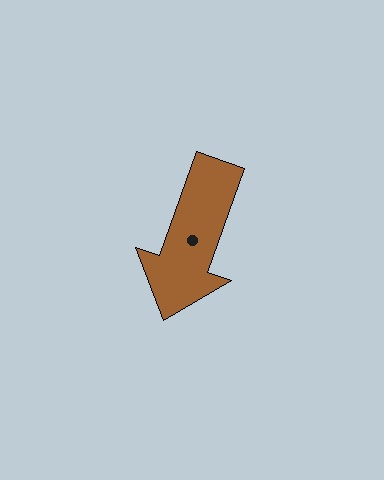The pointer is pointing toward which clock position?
Roughly 7 o'clock.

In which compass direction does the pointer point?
South.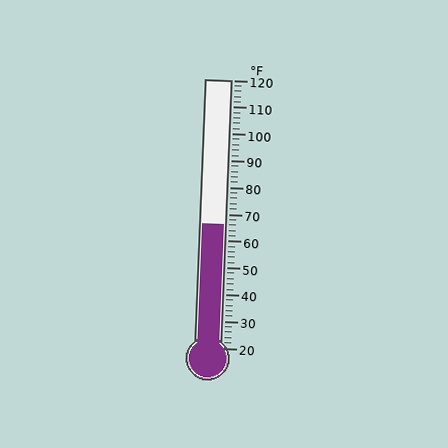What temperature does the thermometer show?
The thermometer shows approximately 66°F.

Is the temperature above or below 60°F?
The temperature is above 60°F.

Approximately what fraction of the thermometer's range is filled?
The thermometer is filled to approximately 45% of its range.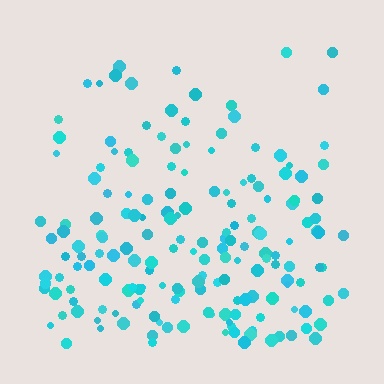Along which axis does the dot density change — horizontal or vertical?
Vertical.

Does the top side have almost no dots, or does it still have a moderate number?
Still a moderate number, just noticeably fewer than the bottom.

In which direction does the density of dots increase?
From top to bottom, with the bottom side densest.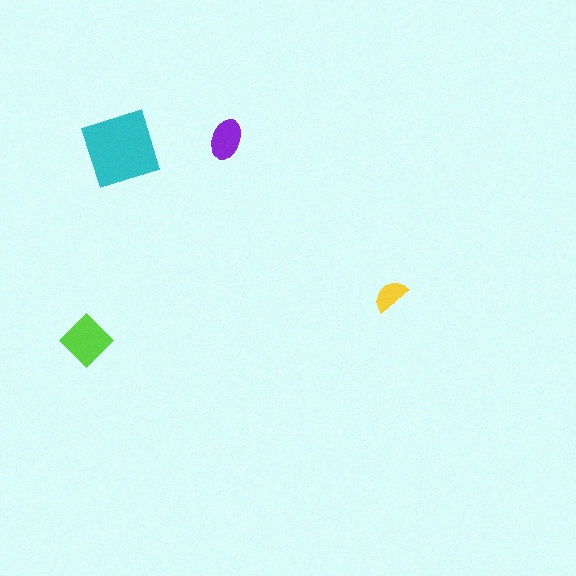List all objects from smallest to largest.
The yellow semicircle, the purple ellipse, the lime diamond, the cyan square.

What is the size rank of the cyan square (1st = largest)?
1st.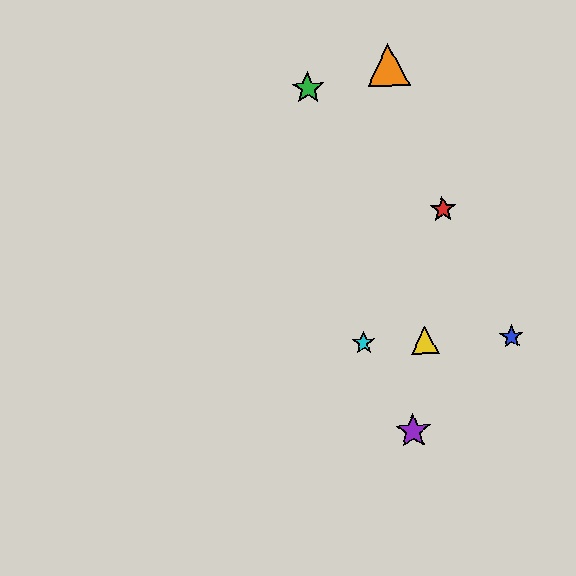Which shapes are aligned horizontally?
The blue star, the yellow triangle, the cyan star are aligned horizontally.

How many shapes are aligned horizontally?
3 shapes (the blue star, the yellow triangle, the cyan star) are aligned horizontally.